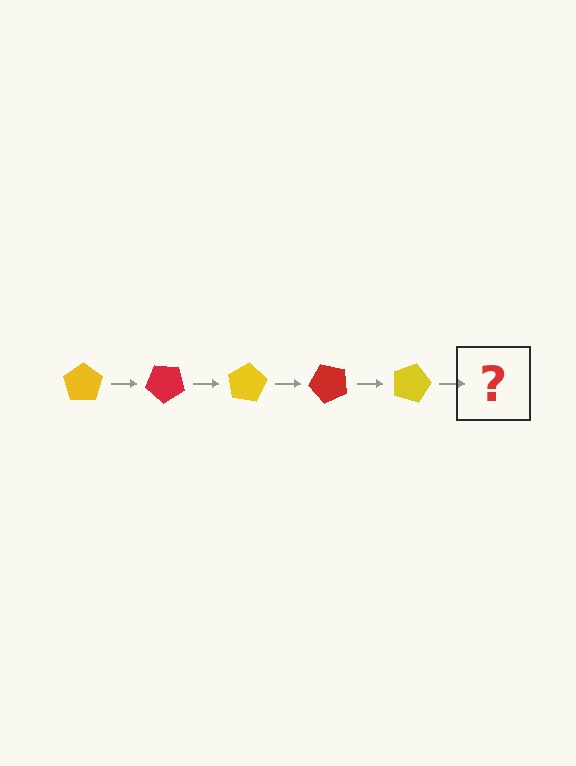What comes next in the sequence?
The next element should be a red pentagon, rotated 200 degrees from the start.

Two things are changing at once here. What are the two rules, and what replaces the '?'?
The two rules are that it rotates 40 degrees each step and the color cycles through yellow and red. The '?' should be a red pentagon, rotated 200 degrees from the start.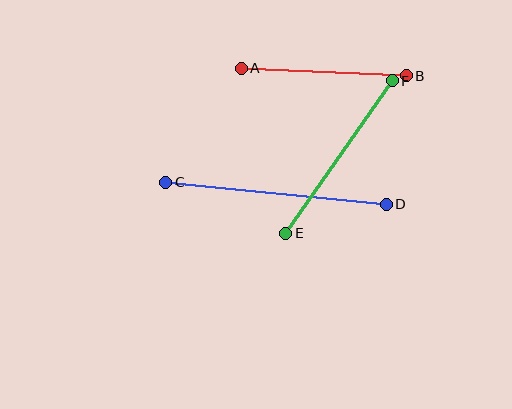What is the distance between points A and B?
The distance is approximately 165 pixels.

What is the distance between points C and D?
The distance is approximately 222 pixels.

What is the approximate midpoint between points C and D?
The midpoint is at approximately (276, 193) pixels.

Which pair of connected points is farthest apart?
Points C and D are farthest apart.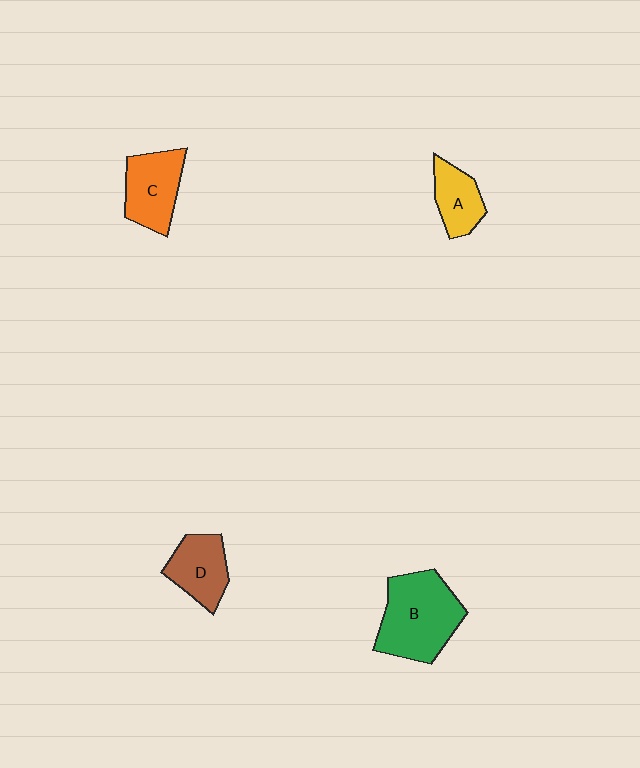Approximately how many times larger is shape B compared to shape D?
Approximately 1.7 times.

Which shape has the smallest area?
Shape A (yellow).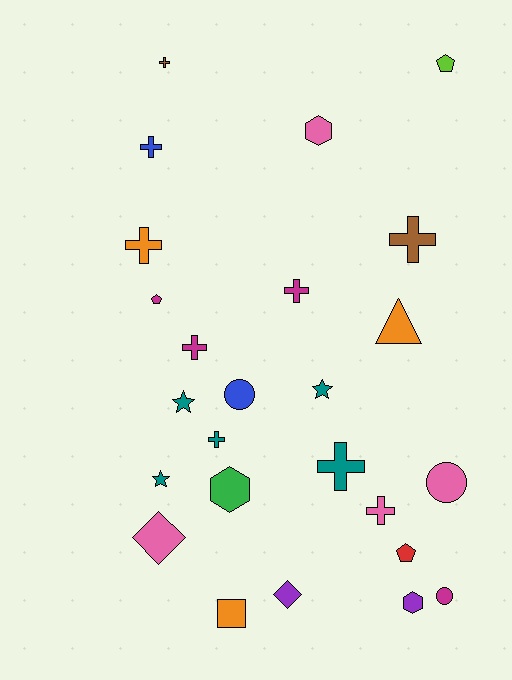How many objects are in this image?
There are 25 objects.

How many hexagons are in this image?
There are 3 hexagons.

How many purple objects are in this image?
There are 2 purple objects.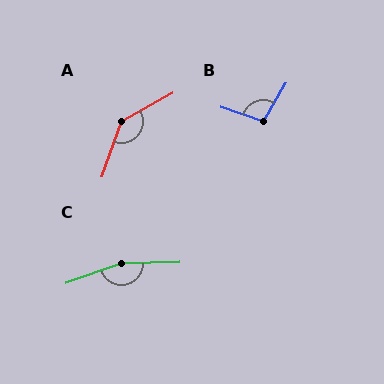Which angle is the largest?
C, at approximately 162 degrees.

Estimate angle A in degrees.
Approximately 138 degrees.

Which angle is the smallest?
B, at approximately 101 degrees.